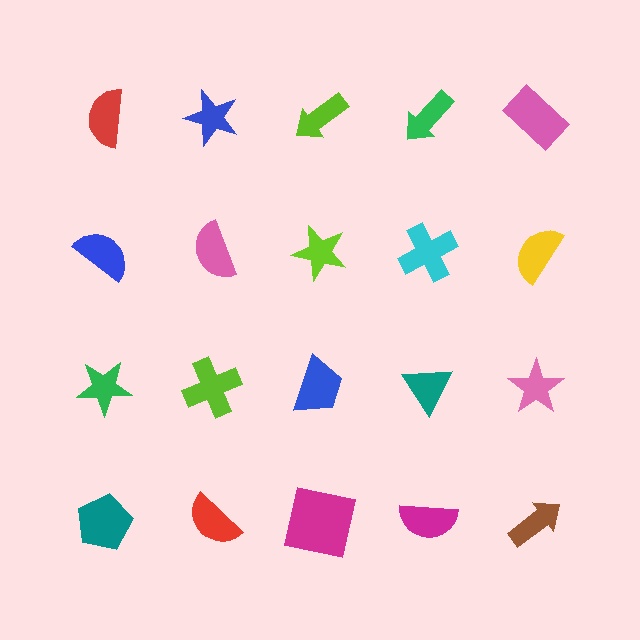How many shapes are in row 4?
5 shapes.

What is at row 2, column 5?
A yellow semicircle.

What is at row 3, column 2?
A lime cross.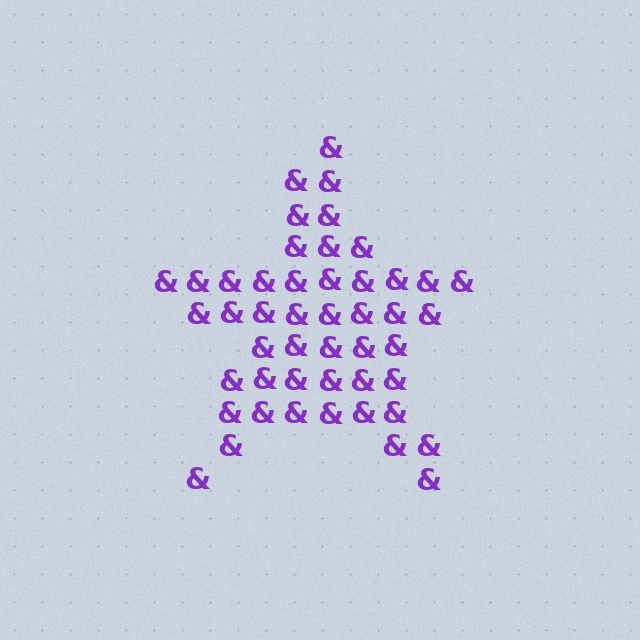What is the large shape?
The large shape is a star.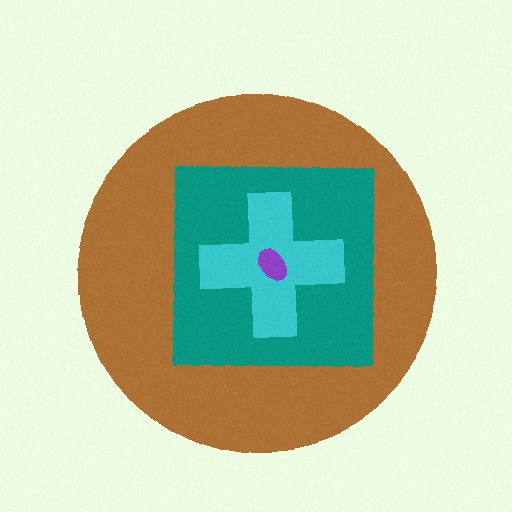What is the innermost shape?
The purple ellipse.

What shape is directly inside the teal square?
The cyan cross.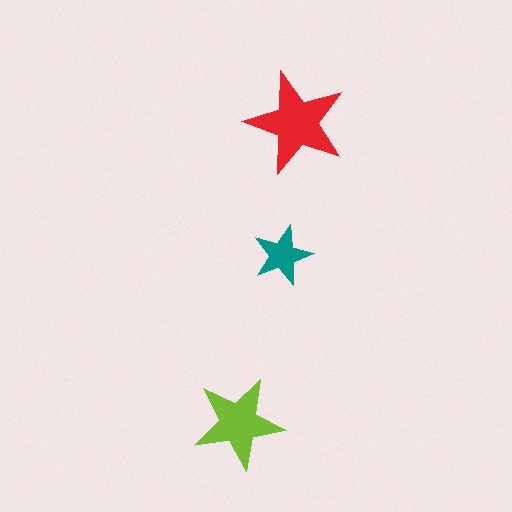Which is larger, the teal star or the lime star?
The lime one.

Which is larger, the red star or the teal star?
The red one.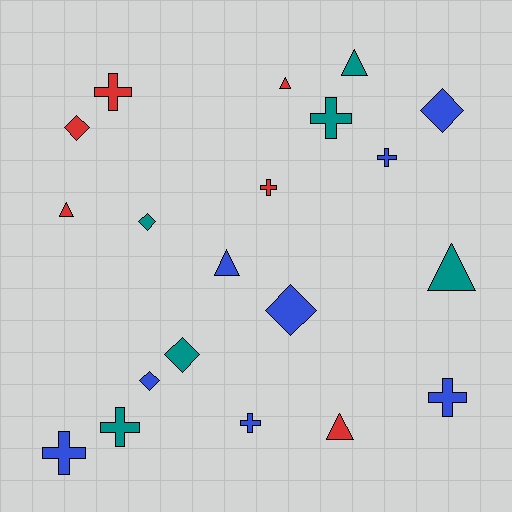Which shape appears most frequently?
Cross, with 8 objects.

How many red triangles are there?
There are 3 red triangles.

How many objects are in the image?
There are 20 objects.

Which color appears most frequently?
Blue, with 8 objects.